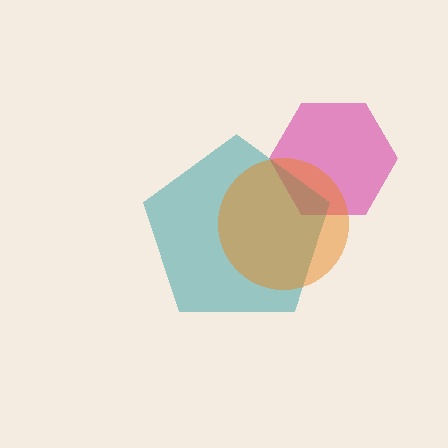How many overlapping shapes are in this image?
There are 3 overlapping shapes in the image.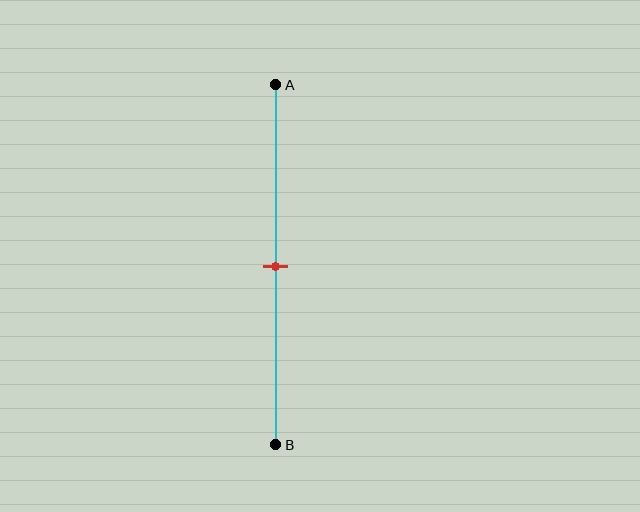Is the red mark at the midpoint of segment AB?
Yes, the mark is approximately at the midpoint.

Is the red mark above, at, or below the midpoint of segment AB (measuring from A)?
The red mark is approximately at the midpoint of segment AB.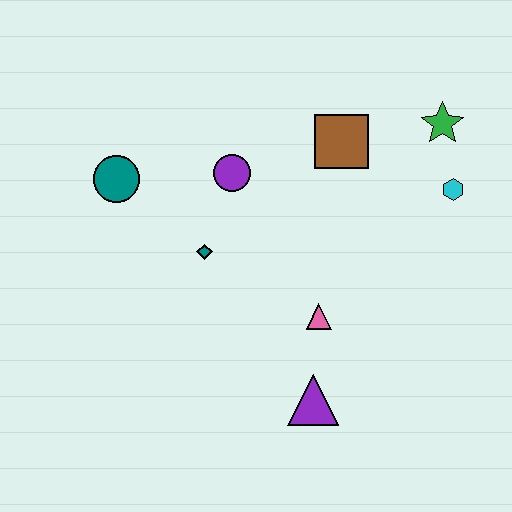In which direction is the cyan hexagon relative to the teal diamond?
The cyan hexagon is to the right of the teal diamond.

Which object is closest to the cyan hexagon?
The green star is closest to the cyan hexagon.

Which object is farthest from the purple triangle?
The green star is farthest from the purple triangle.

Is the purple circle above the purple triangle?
Yes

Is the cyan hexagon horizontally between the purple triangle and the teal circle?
No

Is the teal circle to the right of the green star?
No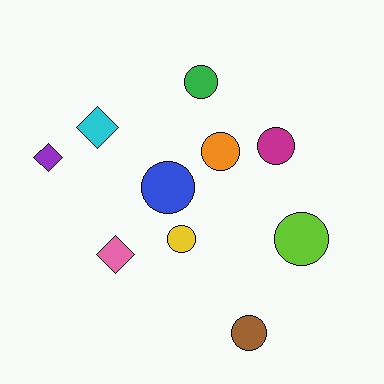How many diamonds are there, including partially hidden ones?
There are 3 diamonds.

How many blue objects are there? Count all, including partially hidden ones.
There is 1 blue object.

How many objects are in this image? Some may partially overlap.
There are 10 objects.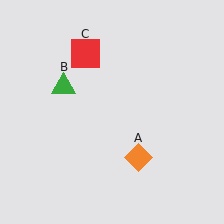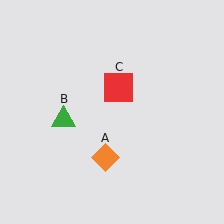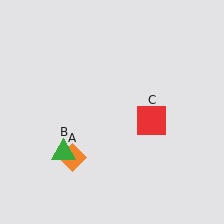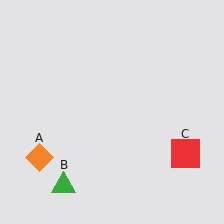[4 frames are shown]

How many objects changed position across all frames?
3 objects changed position: orange diamond (object A), green triangle (object B), red square (object C).